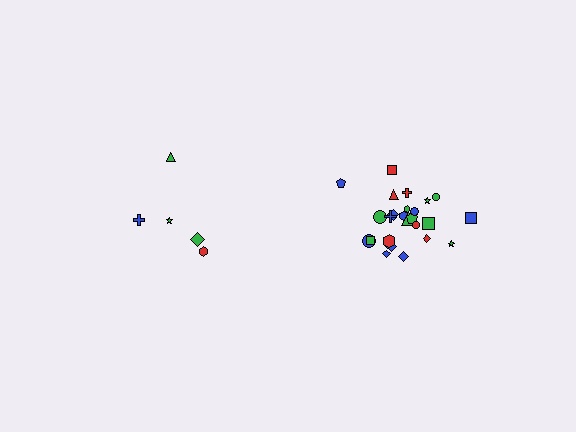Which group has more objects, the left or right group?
The right group.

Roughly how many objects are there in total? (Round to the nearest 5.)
Roughly 30 objects in total.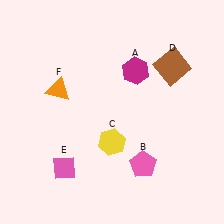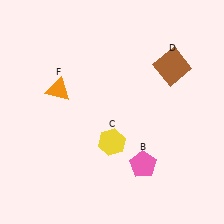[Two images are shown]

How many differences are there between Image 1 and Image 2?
There are 2 differences between the two images.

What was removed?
The pink diamond (E), the magenta hexagon (A) were removed in Image 2.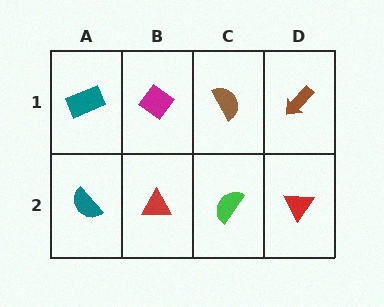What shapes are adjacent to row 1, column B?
A red triangle (row 2, column B), a teal rectangle (row 1, column A), a brown semicircle (row 1, column C).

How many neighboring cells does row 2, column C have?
3.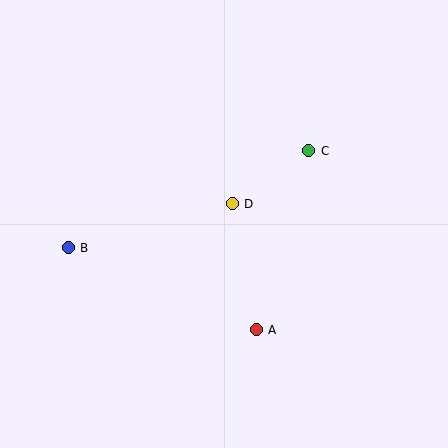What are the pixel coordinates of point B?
Point B is at (68, 248).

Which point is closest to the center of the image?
Point D at (232, 204) is closest to the center.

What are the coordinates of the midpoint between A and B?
The midpoint between A and B is at (162, 289).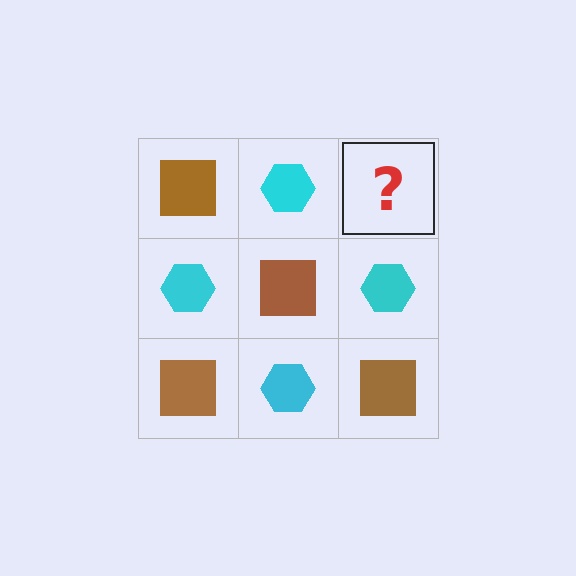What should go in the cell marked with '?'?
The missing cell should contain a brown square.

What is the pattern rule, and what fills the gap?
The rule is that it alternates brown square and cyan hexagon in a checkerboard pattern. The gap should be filled with a brown square.